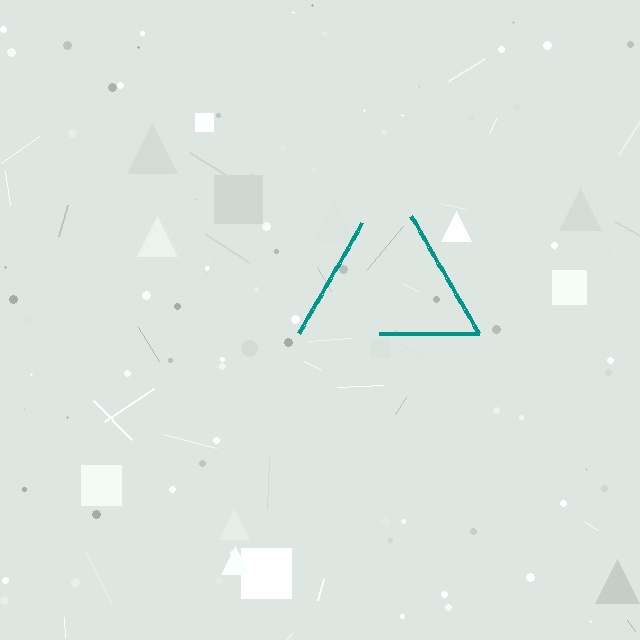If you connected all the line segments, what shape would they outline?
They would outline a triangle.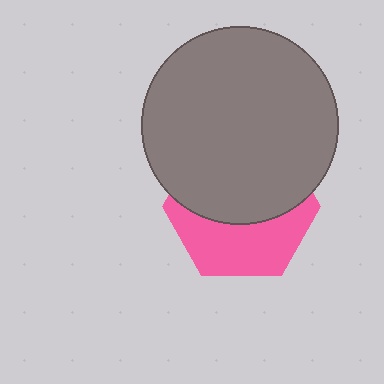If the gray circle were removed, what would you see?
You would see the complete pink hexagon.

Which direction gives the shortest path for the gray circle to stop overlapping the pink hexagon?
Moving up gives the shortest separation.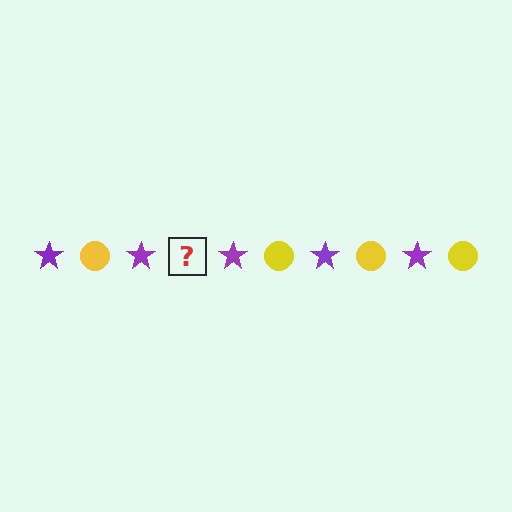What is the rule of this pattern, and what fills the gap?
The rule is that the pattern alternates between purple star and yellow circle. The gap should be filled with a yellow circle.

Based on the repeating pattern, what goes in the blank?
The blank should be a yellow circle.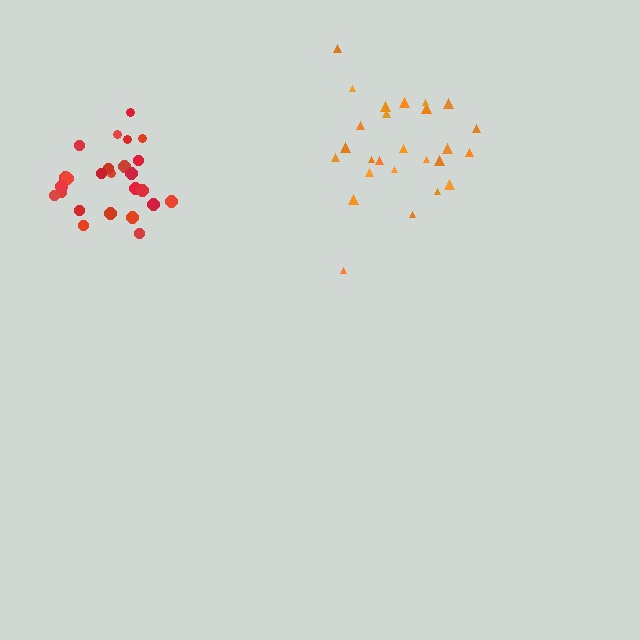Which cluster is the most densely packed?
Red.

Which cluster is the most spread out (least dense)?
Orange.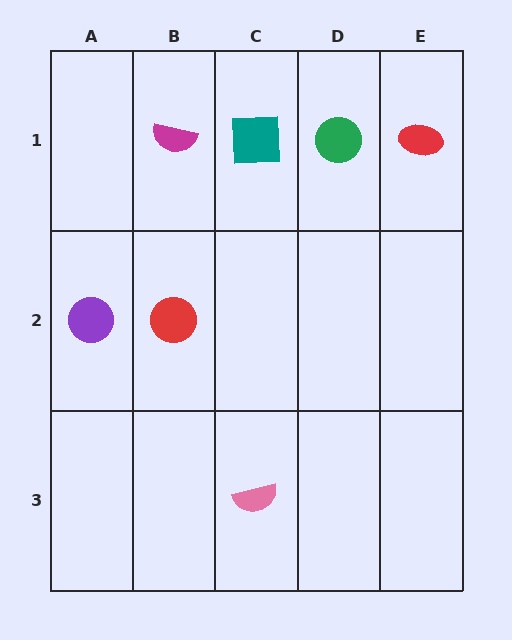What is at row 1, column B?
A magenta semicircle.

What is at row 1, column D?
A green circle.